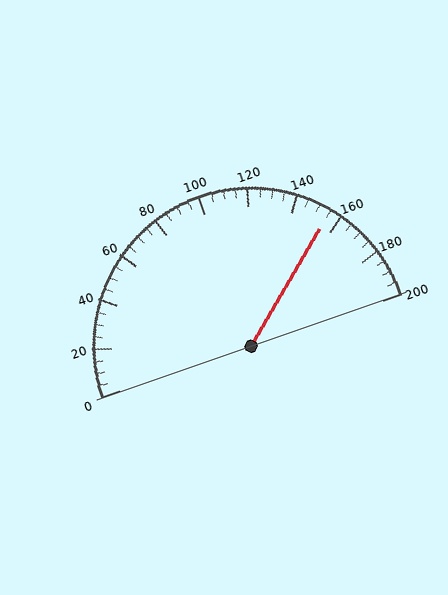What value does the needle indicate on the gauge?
The needle indicates approximately 155.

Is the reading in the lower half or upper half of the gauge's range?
The reading is in the upper half of the range (0 to 200).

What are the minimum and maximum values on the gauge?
The gauge ranges from 0 to 200.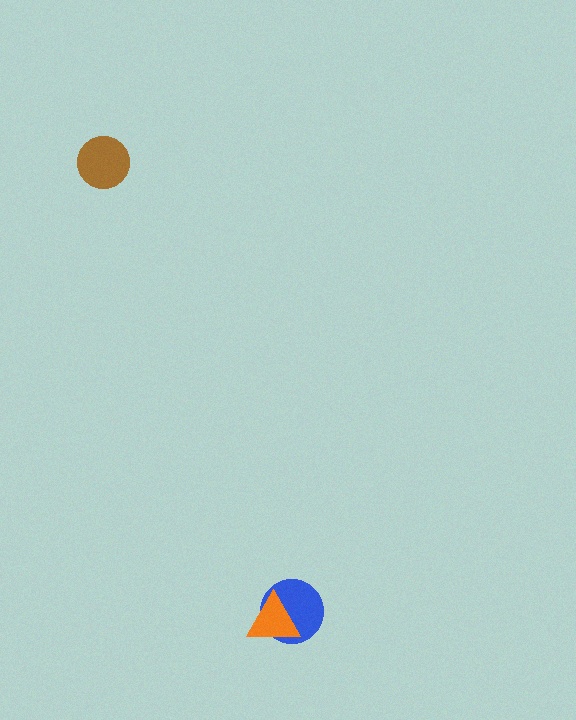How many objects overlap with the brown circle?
0 objects overlap with the brown circle.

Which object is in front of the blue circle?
The orange triangle is in front of the blue circle.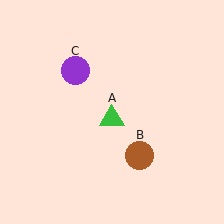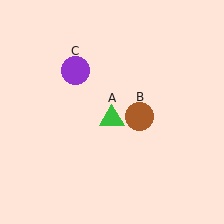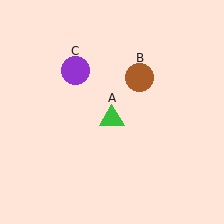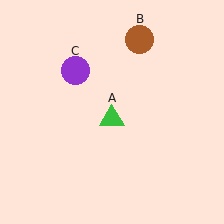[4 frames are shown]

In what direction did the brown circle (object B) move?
The brown circle (object B) moved up.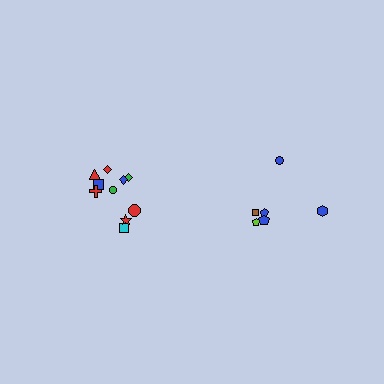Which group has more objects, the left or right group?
The left group.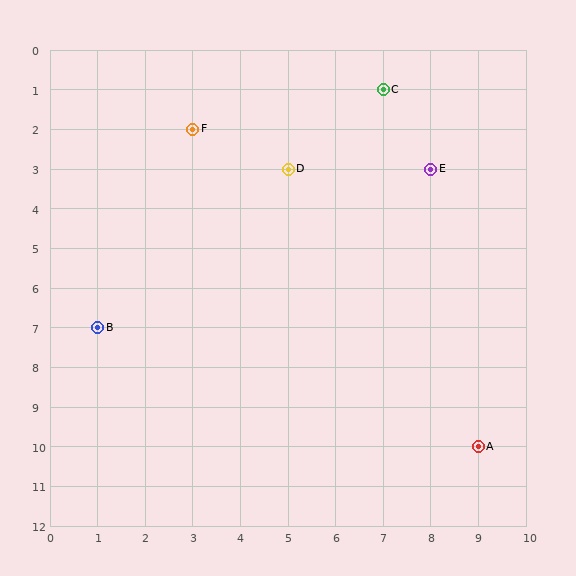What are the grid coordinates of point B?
Point B is at grid coordinates (1, 7).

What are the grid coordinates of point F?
Point F is at grid coordinates (3, 2).